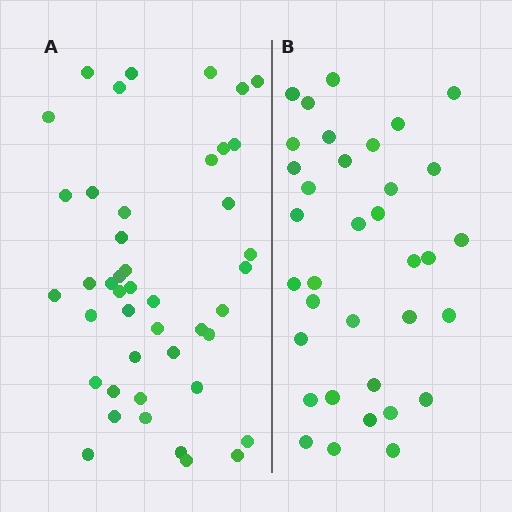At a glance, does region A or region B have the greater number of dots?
Region A (the left region) has more dots.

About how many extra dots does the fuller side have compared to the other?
Region A has roughly 8 or so more dots than region B.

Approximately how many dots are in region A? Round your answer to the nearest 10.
About 40 dots. (The exact count is 44, which rounds to 40.)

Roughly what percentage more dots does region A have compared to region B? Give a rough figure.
About 25% more.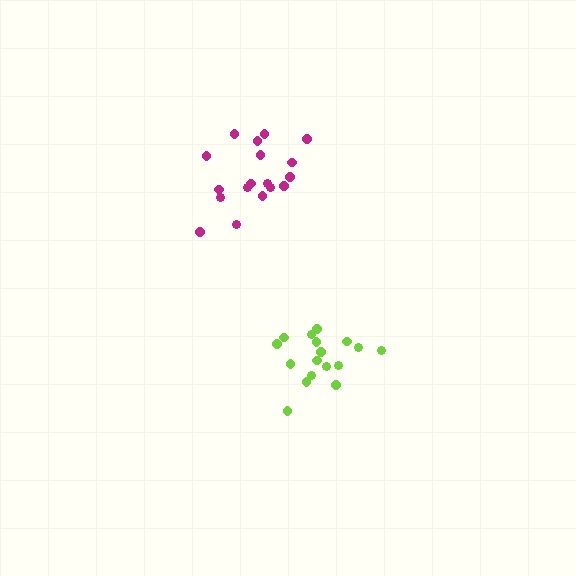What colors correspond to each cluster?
The clusters are colored: magenta, lime.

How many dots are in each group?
Group 1: 18 dots, Group 2: 17 dots (35 total).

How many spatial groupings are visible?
There are 2 spatial groupings.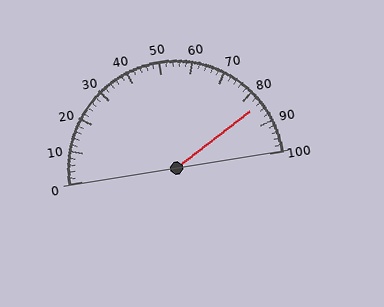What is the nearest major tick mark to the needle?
The nearest major tick mark is 80.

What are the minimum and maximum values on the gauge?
The gauge ranges from 0 to 100.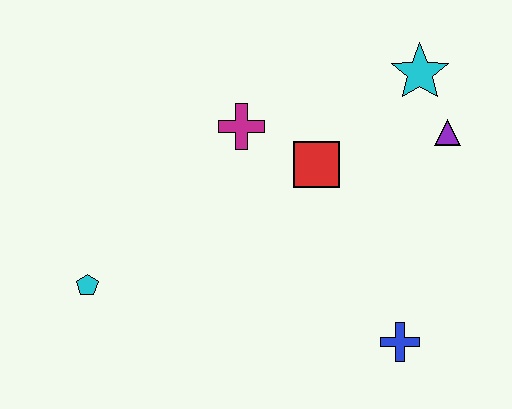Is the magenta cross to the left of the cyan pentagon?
No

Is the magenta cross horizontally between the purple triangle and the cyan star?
No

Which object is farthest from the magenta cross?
The blue cross is farthest from the magenta cross.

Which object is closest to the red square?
The magenta cross is closest to the red square.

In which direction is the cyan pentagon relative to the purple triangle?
The cyan pentagon is to the left of the purple triangle.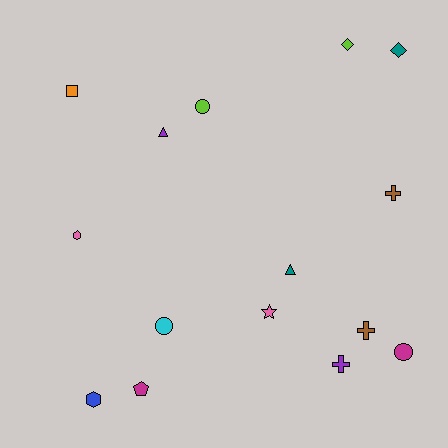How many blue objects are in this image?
There is 1 blue object.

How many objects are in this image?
There are 15 objects.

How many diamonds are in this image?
There are 2 diamonds.